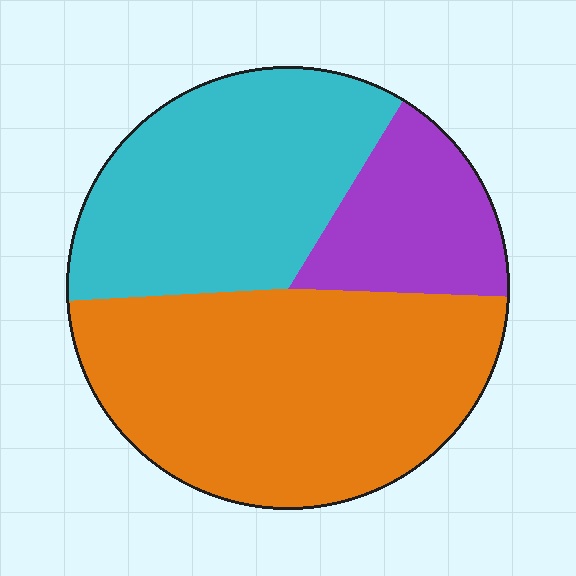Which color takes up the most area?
Orange, at roughly 50%.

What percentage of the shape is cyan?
Cyan takes up about one third (1/3) of the shape.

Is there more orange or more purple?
Orange.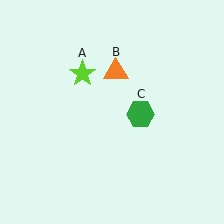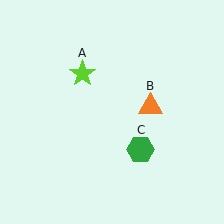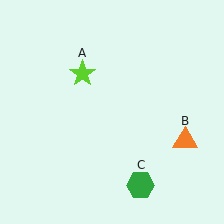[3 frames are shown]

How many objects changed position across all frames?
2 objects changed position: orange triangle (object B), green hexagon (object C).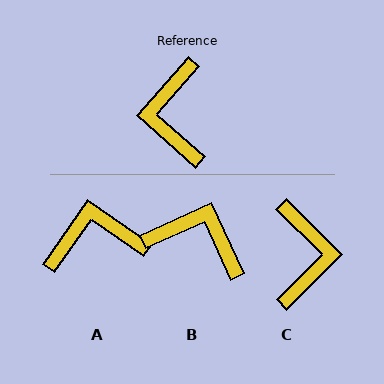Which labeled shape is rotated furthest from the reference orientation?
C, about 177 degrees away.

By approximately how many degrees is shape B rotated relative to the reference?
Approximately 114 degrees clockwise.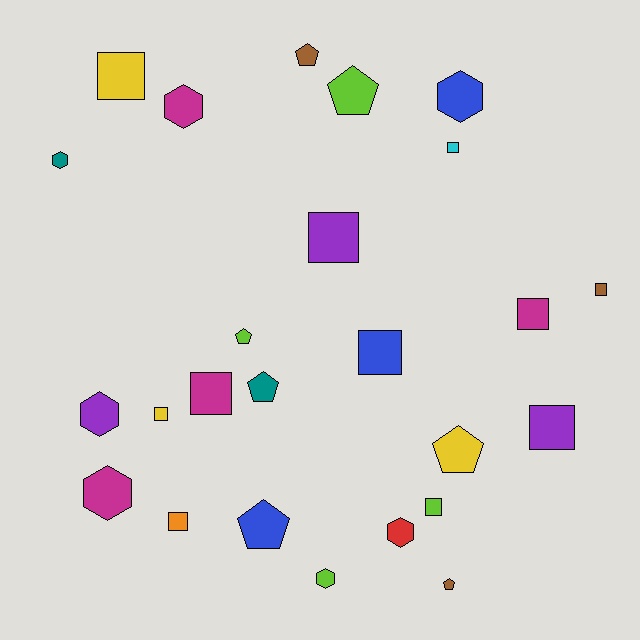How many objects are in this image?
There are 25 objects.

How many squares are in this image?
There are 11 squares.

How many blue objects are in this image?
There are 3 blue objects.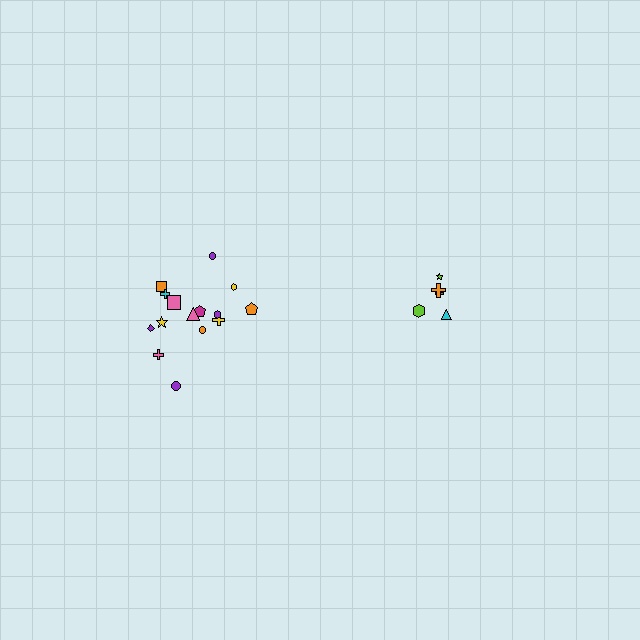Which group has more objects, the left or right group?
The left group.